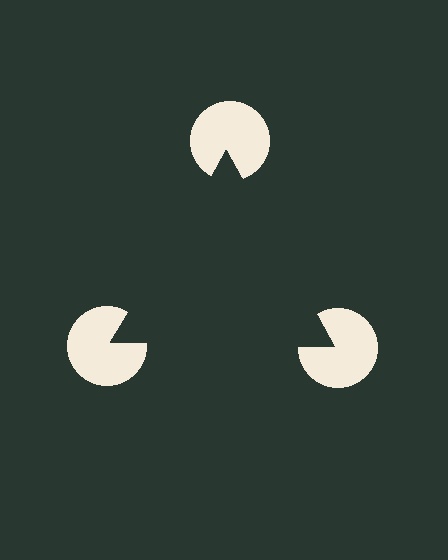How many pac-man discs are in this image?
There are 3 — one at each vertex of the illusory triangle.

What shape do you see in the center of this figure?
An illusory triangle — its edges are inferred from the aligned wedge cuts in the pac-man discs, not physically drawn.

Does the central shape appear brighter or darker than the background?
It typically appears slightly darker than the background, even though no actual brightness change is drawn.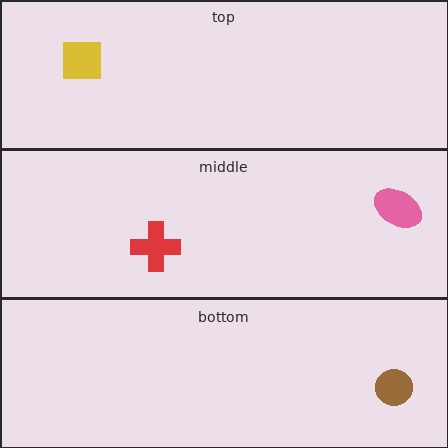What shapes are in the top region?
The yellow square.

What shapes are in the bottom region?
The brown circle.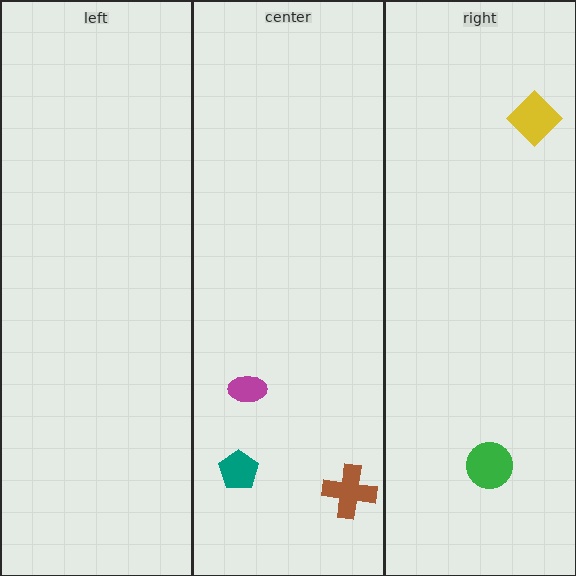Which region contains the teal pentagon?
The center region.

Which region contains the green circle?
The right region.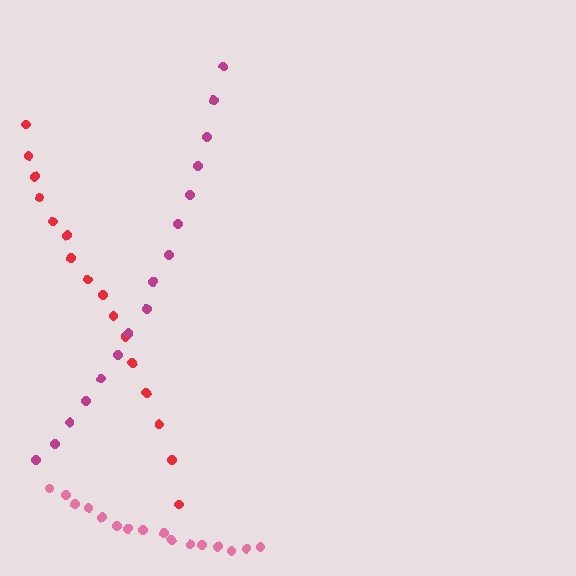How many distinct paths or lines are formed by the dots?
There are 3 distinct paths.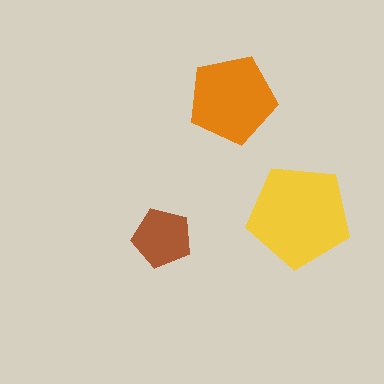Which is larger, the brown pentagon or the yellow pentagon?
The yellow one.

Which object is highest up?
The orange pentagon is topmost.